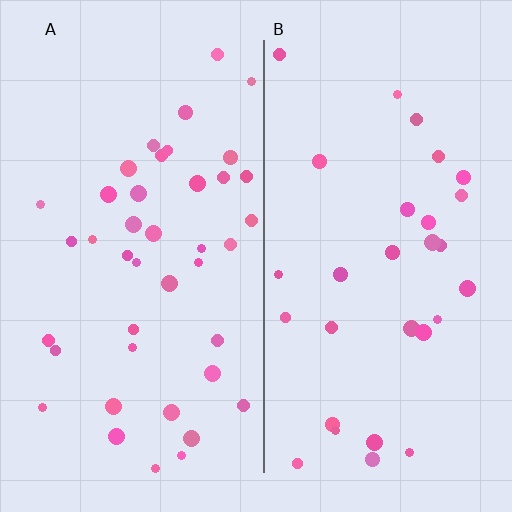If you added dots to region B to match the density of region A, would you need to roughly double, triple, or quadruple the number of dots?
Approximately double.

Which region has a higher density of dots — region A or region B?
A (the left).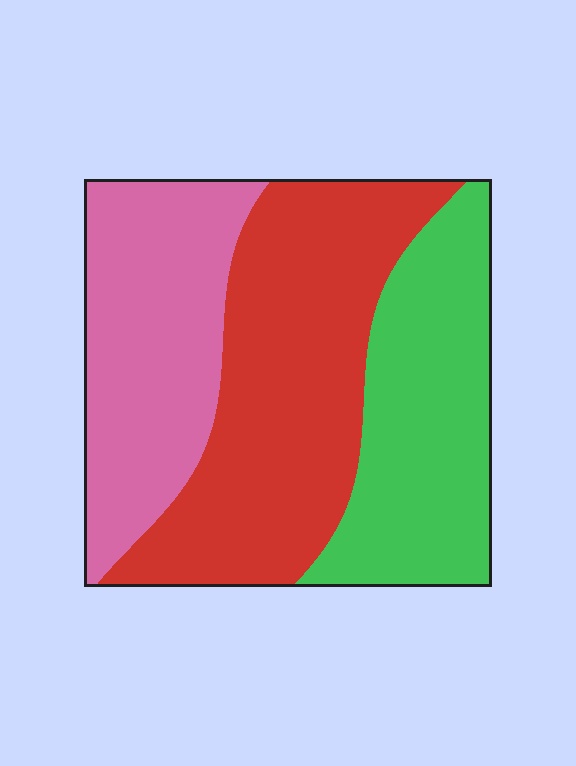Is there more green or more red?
Red.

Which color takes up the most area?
Red, at roughly 40%.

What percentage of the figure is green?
Green takes up about one third (1/3) of the figure.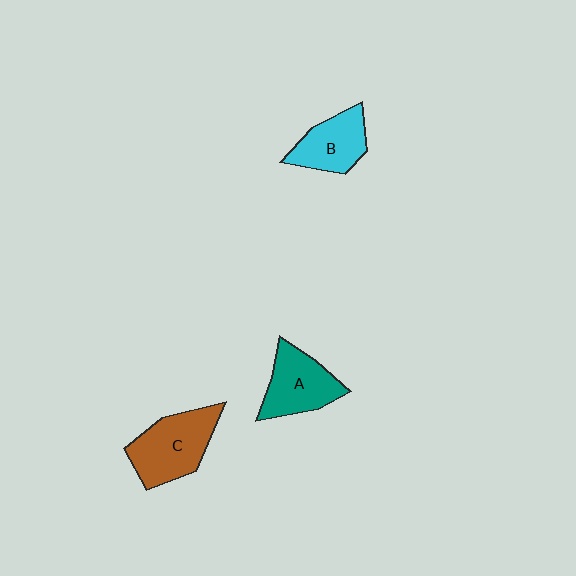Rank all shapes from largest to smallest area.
From largest to smallest: C (brown), A (teal), B (cyan).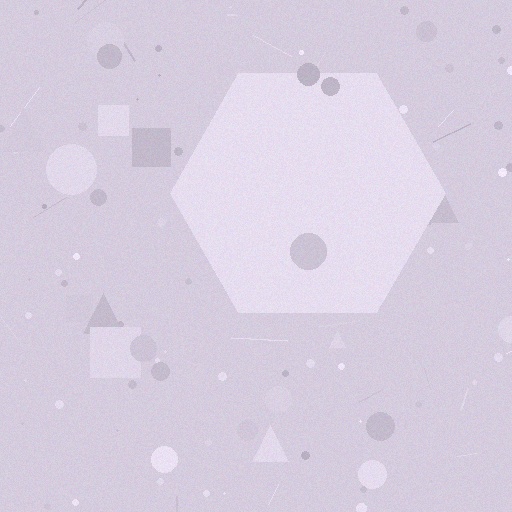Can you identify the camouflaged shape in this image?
The camouflaged shape is a hexagon.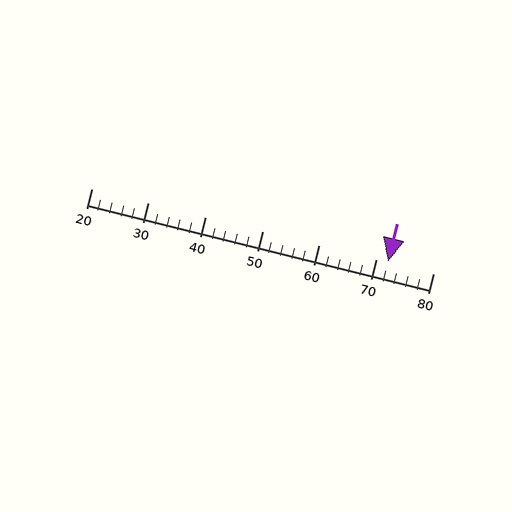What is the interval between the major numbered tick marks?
The major tick marks are spaced 10 units apart.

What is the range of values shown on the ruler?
The ruler shows values from 20 to 80.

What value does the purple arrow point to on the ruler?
The purple arrow points to approximately 72.